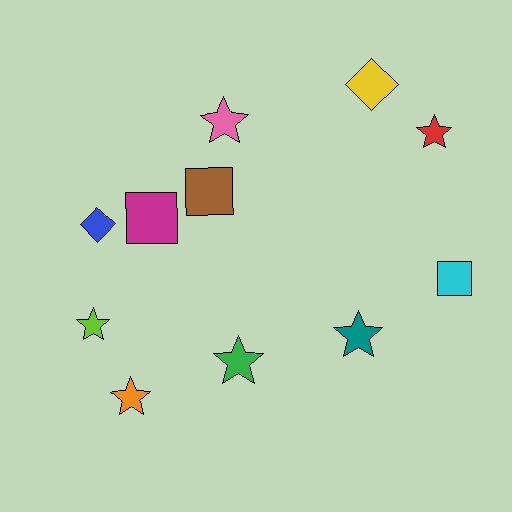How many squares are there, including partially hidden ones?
There are 3 squares.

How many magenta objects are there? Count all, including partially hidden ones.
There is 1 magenta object.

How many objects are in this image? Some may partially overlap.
There are 11 objects.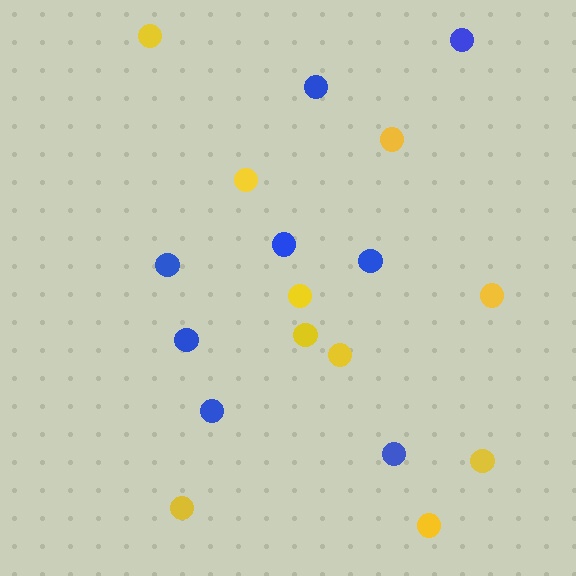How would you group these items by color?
There are 2 groups: one group of blue circles (8) and one group of yellow circles (10).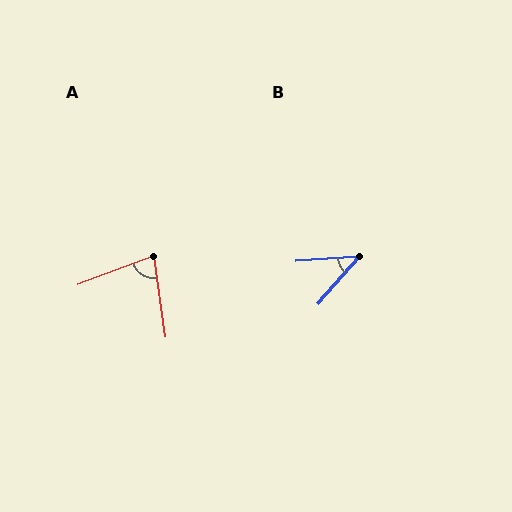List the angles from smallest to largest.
B (45°), A (78°).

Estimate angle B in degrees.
Approximately 45 degrees.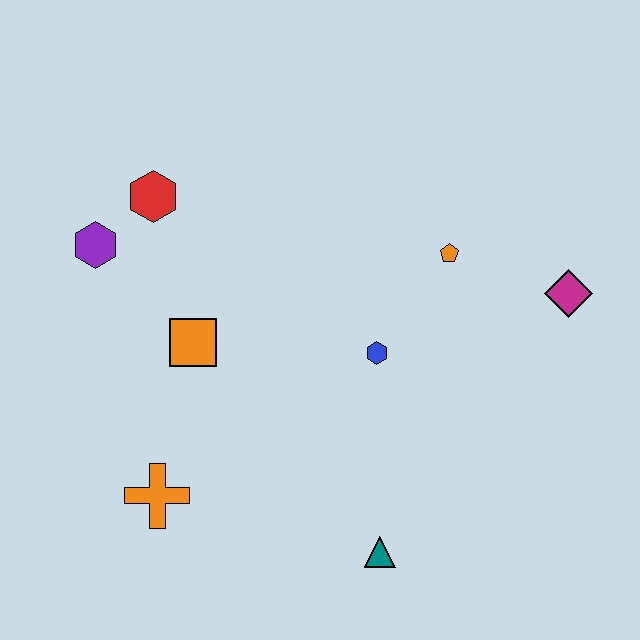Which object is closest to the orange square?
The purple hexagon is closest to the orange square.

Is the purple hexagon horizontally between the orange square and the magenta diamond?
No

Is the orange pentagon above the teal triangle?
Yes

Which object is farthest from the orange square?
The magenta diamond is farthest from the orange square.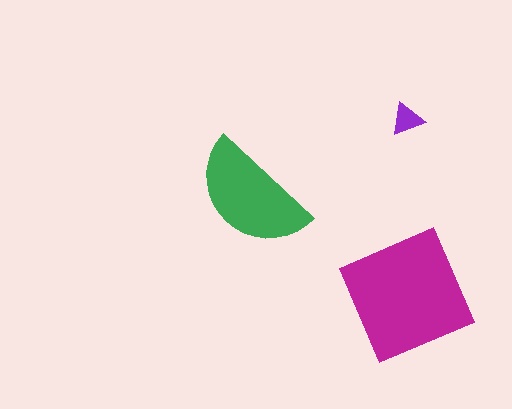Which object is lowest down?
The magenta square is bottommost.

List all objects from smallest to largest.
The purple triangle, the green semicircle, the magenta square.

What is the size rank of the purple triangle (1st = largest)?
3rd.